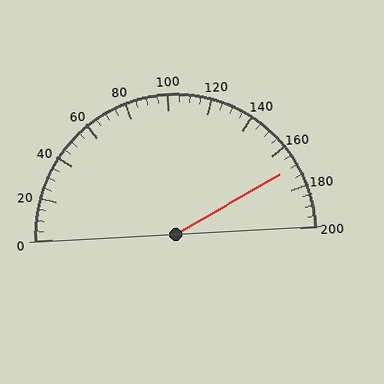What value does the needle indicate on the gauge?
The needle indicates approximately 170.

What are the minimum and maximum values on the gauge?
The gauge ranges from 0 to 200.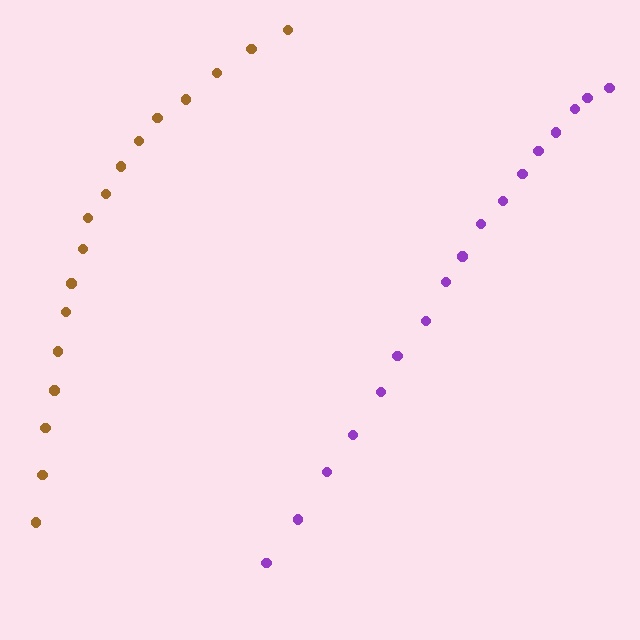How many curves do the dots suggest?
There are 2 distinct paths.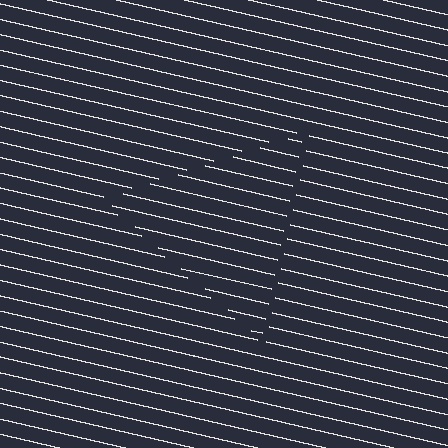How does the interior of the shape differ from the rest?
The interior of the shape contains the same grating, shifted by half a period — the contour is defined by the phase discontinuity where line-ends from the inner and outer gratings abut.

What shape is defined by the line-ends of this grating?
An illusory triangle. The interior of the shape contains the same grating, shifted by half a period — the contour is defined by the phase discontinuity where line-ends from the inner and outer gratings abut.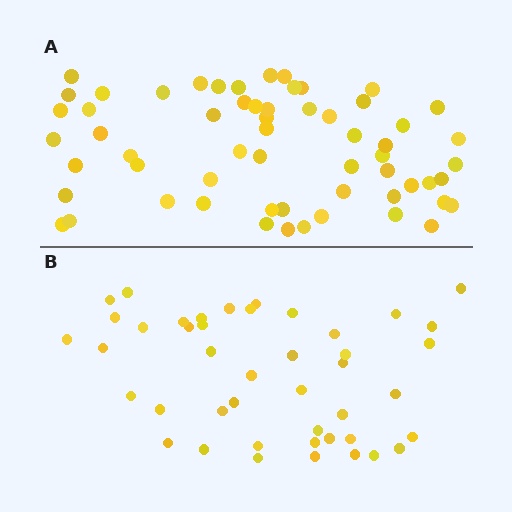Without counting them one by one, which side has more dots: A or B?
Region A (the top region) has more dots.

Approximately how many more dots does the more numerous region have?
Region A has approximately 15 more dots than region B.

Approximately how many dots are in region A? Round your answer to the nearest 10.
About 60 dots.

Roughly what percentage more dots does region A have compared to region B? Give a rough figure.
About 35% more.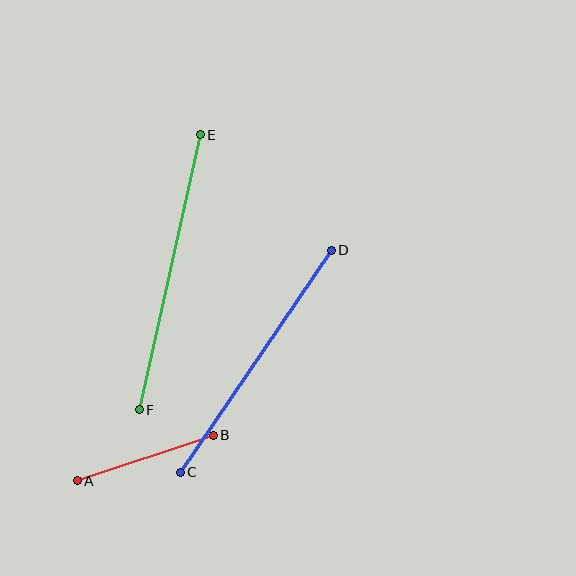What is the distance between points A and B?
The distance is approximately 143 pixels.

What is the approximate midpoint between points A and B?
The midpoint is at approximately (145, 458) pixels.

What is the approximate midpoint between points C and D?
The midpoint is at approximately (256, 361) pixels.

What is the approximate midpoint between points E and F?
The midpoint is at approximately (170, 272) pixels.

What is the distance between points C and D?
The distance is approximately 269 pixels.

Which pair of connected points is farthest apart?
Points E and F are farthest apart.